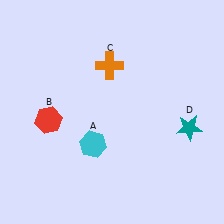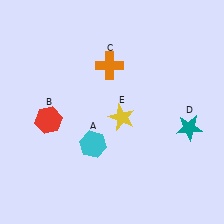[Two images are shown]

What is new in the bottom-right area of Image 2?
A yellow star (E) was added in the bottom-right area of Image 2.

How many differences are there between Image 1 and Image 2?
There is 1 difference between the two images.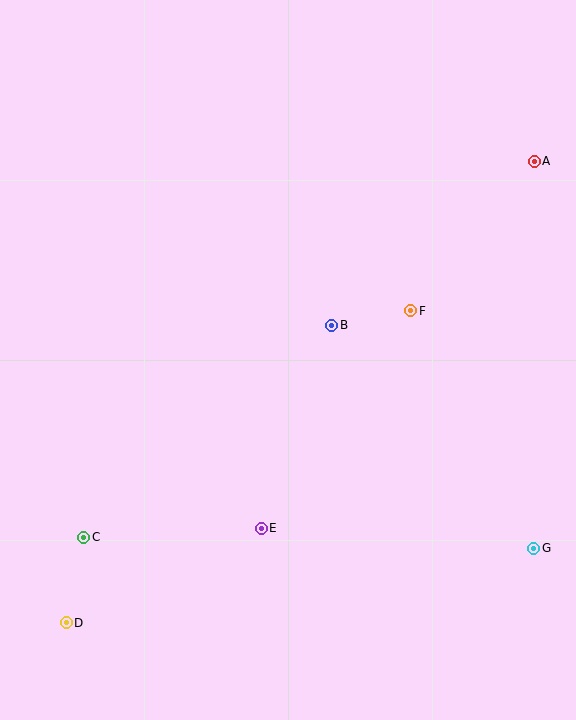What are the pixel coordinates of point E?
Point E is at (261, 528).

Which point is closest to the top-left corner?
Point B is closest to the top-left corner.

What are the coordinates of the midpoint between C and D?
The midpoint between C and D is at (75, 580).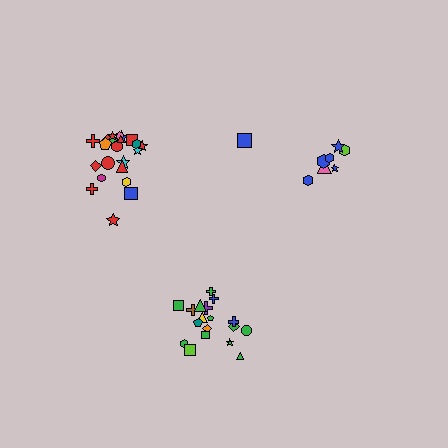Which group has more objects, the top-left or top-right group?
The top-left group.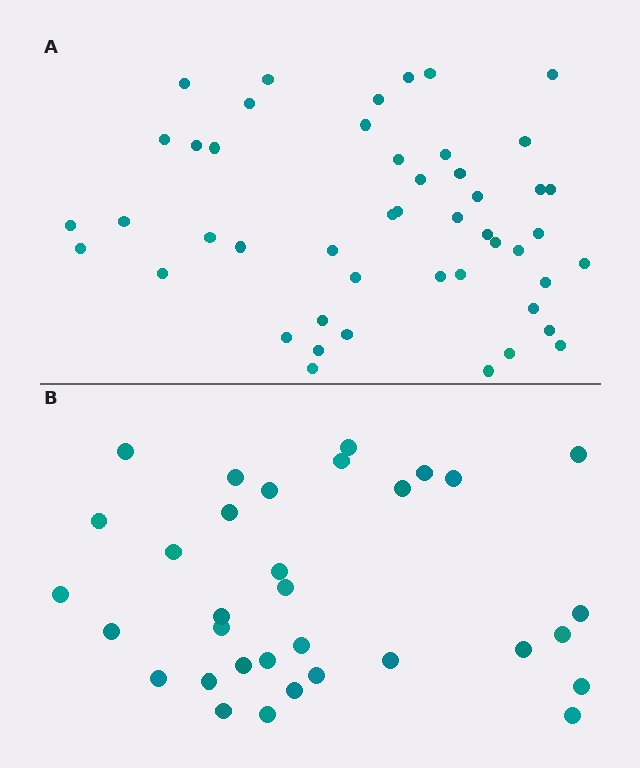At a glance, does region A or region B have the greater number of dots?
Region A (the top region) has more dots.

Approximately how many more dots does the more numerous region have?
Region A has approximately 15 more dots than region B.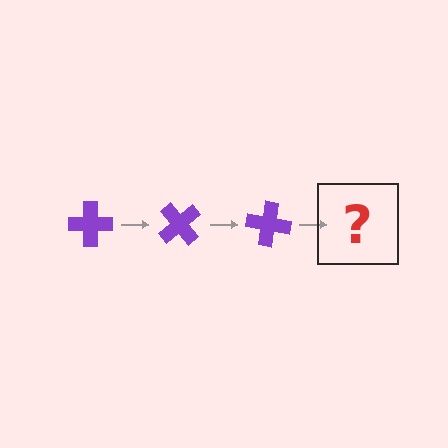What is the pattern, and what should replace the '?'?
The pattern is that the cross rotates 50 degrees each step. The '?' should be a purple cross rotated 150 degrees.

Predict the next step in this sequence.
The next step is a purple cross rotated 150 degrees.